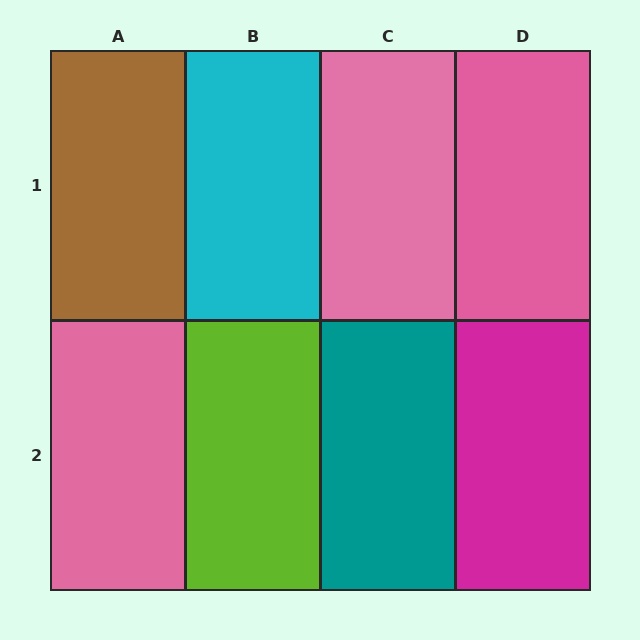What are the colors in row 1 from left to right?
Brown, cyan, pink, pink.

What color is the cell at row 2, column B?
Lime.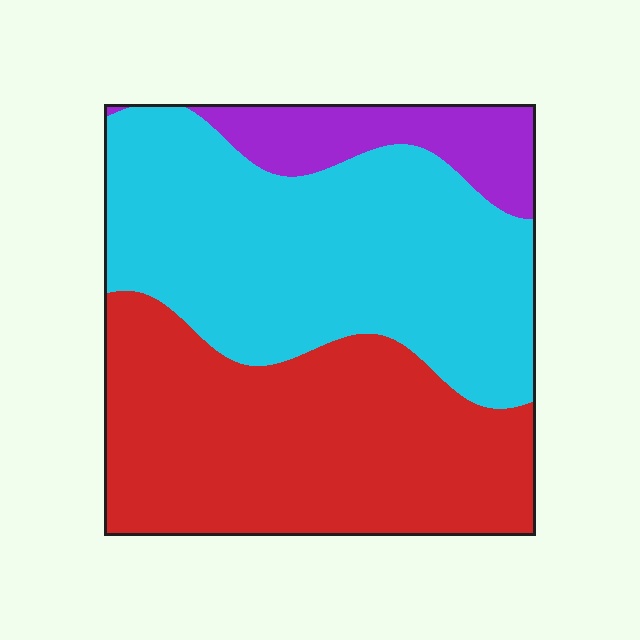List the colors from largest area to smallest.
From largest to smallest: cyan, red, purple.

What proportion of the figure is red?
Red covers around 45% of the figure.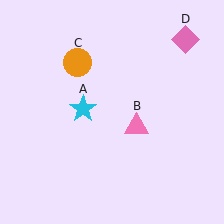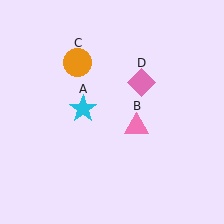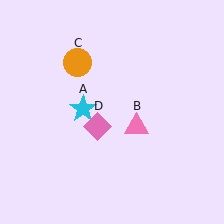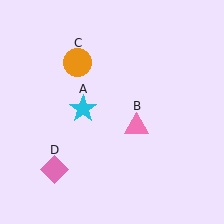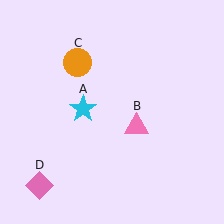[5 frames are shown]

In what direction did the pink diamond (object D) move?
The pink diamond (object D) moved down and to the left.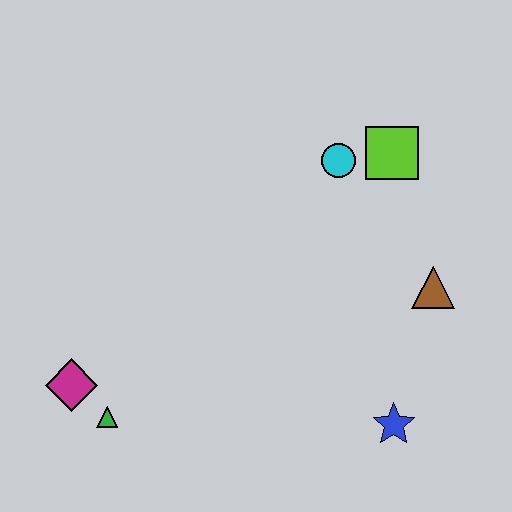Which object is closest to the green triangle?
The magenta diamond is closest to the green triangle.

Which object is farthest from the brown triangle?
The magenta diamond is farthest from the brown triangle.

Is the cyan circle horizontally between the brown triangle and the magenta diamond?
Yes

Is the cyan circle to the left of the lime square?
Yes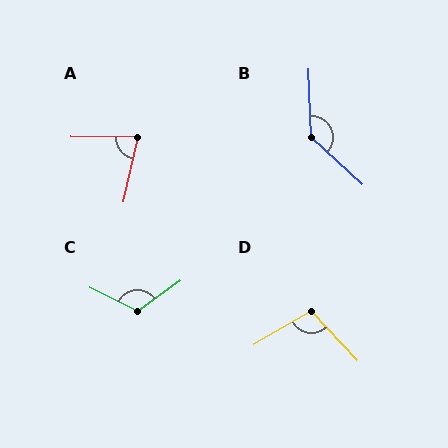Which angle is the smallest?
A, at approximately 78 degrees.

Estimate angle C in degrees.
Approximately 118 degrees.